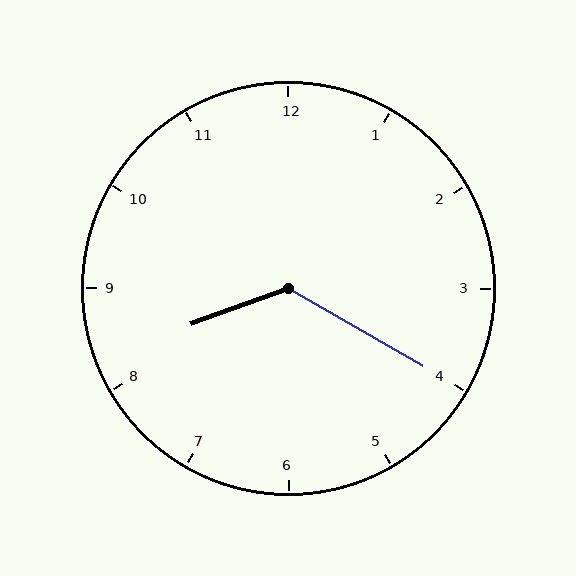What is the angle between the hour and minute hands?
Approximately 130 degrees.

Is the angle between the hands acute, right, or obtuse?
It is obtuse.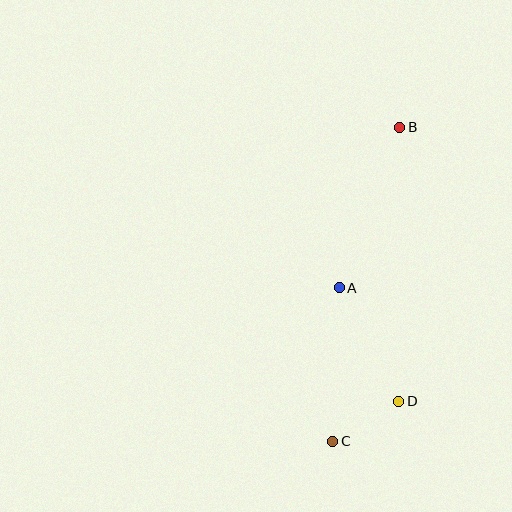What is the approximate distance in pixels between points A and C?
The distance between A and C is approximately 153 pixels.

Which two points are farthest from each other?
Points B and C are farthest from each other.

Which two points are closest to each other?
Points C and D are closest to each other.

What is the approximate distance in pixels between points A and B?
The distance between A and B is approximately 172 pixels.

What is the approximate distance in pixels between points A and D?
The distance between A and D is approximately 128 pixels.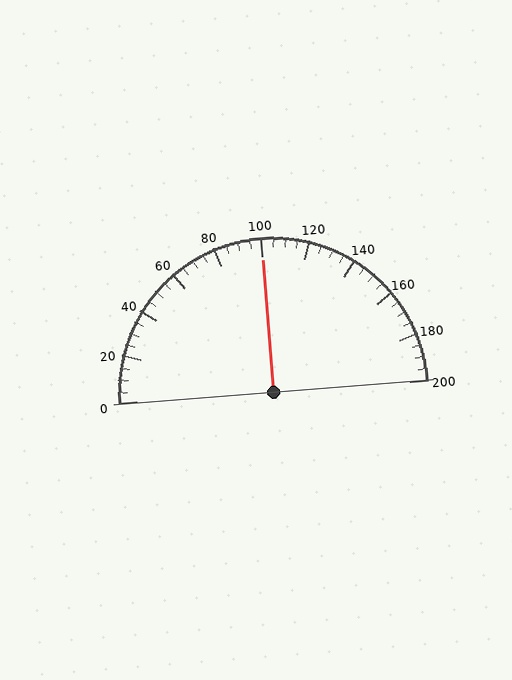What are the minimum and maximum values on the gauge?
The gauge ranges from 0 to 200.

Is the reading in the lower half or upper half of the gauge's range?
The reading is in the upper half of the range (0 to 200).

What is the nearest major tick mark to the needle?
The nearest major tick mark is 100.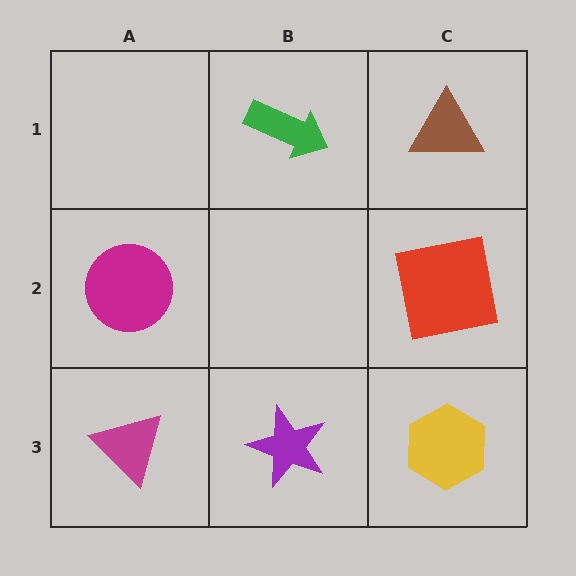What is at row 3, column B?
A purple star.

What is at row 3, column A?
A magenta triangle.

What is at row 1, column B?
A green arrow.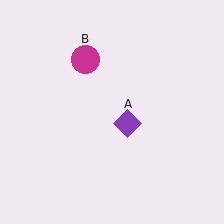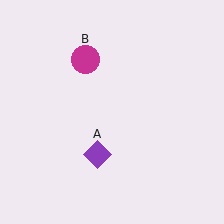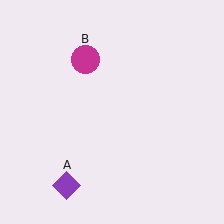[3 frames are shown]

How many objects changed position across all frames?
1 object changed position: purple diamond (object A).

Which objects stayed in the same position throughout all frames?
Magenta circle (object B) remained stationary.